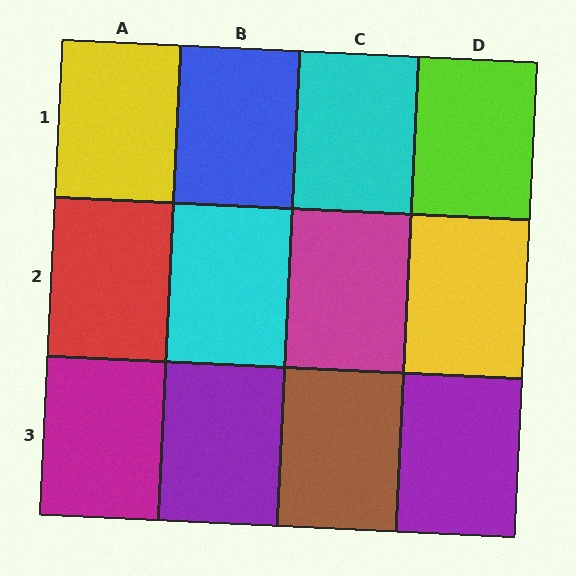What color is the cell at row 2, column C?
Magenta.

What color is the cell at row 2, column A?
Red.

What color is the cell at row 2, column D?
Yellow.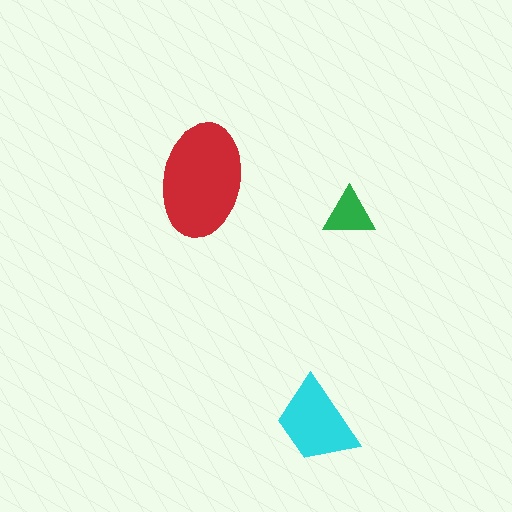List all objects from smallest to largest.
The green triangle, the cyan trapezoid, the red ellipse.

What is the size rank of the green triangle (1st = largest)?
3rd.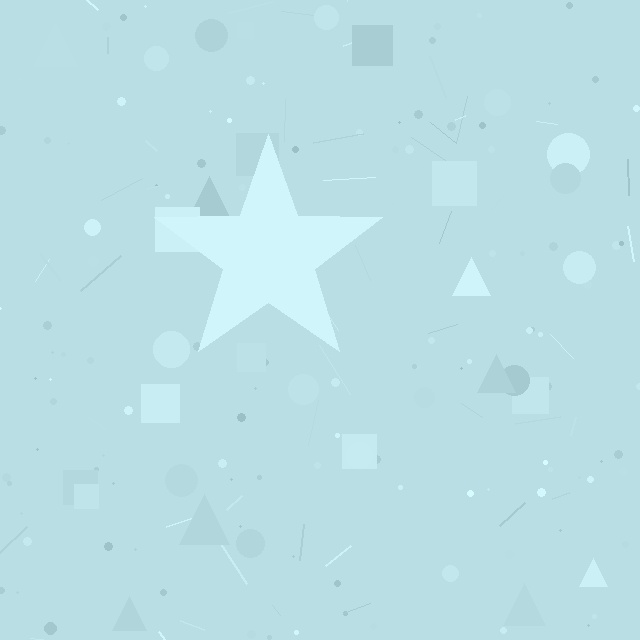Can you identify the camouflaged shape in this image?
The camouflaged shape is a star.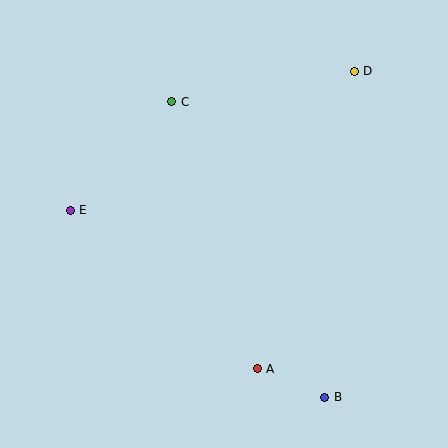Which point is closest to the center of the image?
Point C at (172, 102) is closest to the center.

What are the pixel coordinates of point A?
Point A is at (257, 369).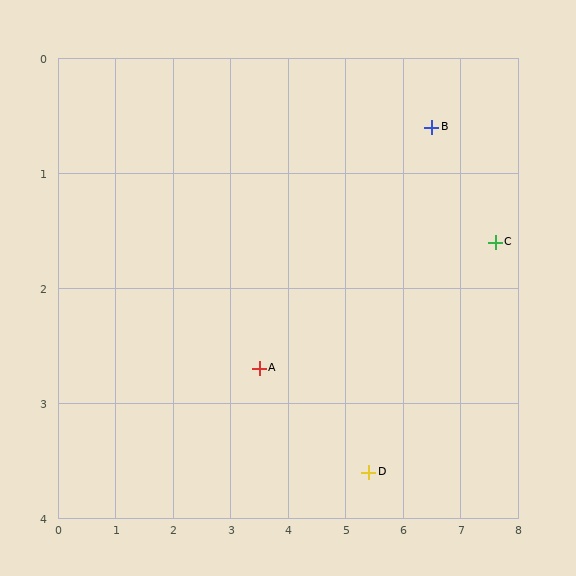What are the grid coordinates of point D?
Point D is at approximately (5.4, 3.6).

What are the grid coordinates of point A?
Point A is at approximately (3.5, 2.7).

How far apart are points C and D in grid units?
Points C and D are about 3.0 grid units apart.